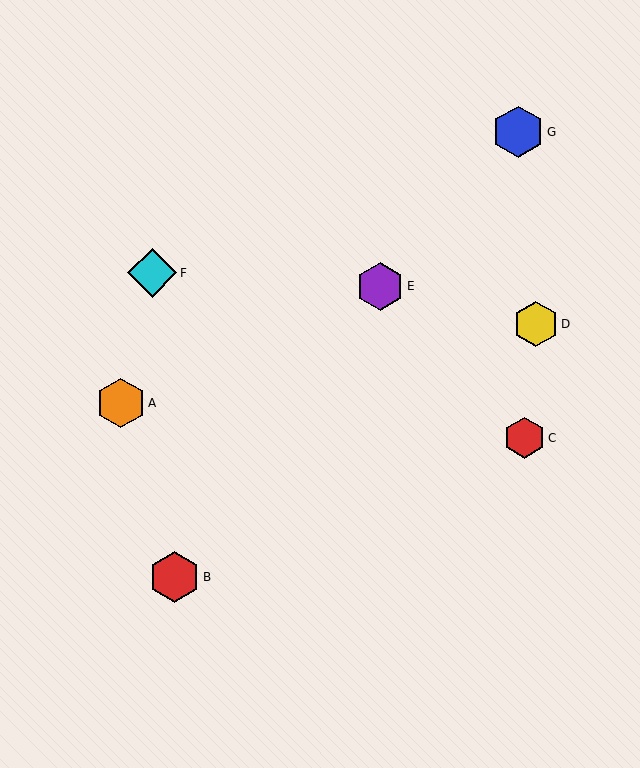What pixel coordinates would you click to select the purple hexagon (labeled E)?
Click at (380, 287) to select the purple hexagon E.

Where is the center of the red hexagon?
The center of the red hexagon is at (175, 577).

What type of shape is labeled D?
Shape D is a yellow hexagon.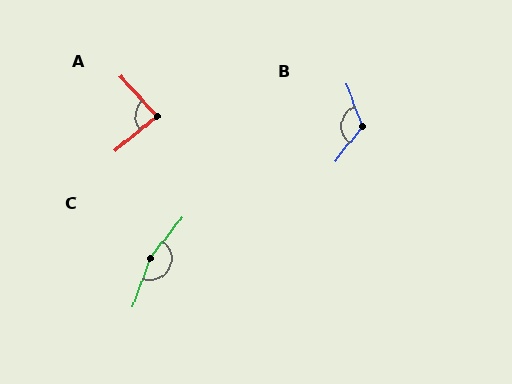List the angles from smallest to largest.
A (88°), B (122°), C (162°).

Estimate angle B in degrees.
Approximately 122 degrees.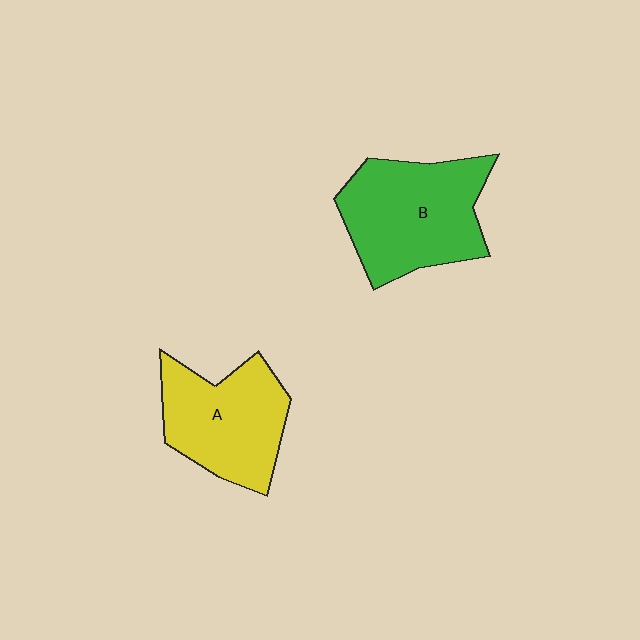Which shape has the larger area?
Shape B (green).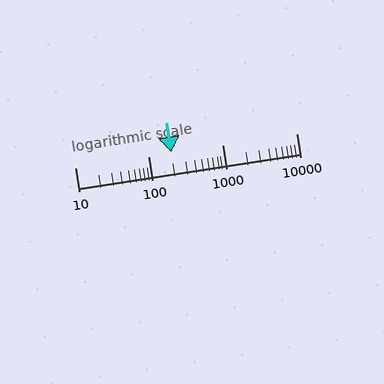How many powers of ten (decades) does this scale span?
The scale spans 3 decades, from 10 to 10000.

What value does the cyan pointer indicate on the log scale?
The pointer indicates approximately 200.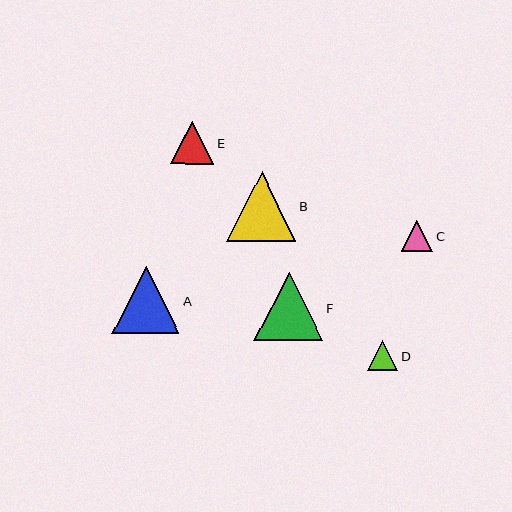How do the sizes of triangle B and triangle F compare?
Triangle B and triangle F are approximately the same size.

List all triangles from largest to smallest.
From largest to smallest: B, F, A, E, C, D.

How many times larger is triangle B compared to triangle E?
Triangle B is approximately 1.6 times the size of triangle E.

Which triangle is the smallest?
Triangle D is the smallest with a size of approximately 30 pixels.